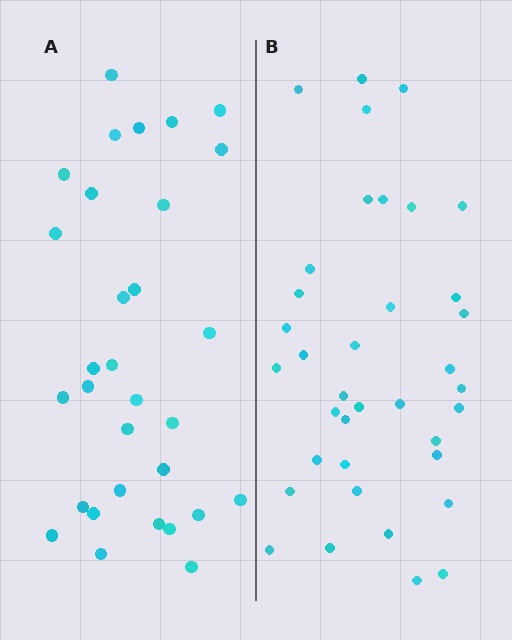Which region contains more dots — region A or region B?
Region B (the right region) has more dots.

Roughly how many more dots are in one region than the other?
Region B has about 6 more dots than region A.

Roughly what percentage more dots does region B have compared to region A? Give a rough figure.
About 20% more.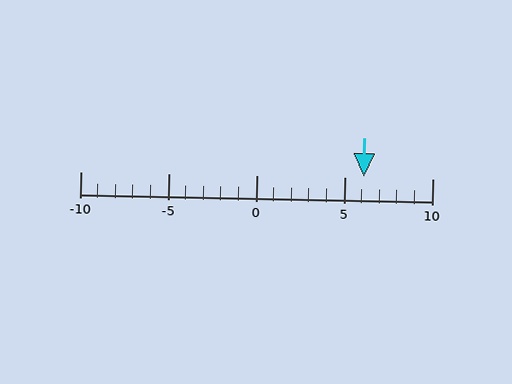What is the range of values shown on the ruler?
The ruler shows values from -10 to 10.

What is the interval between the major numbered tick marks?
The major tick marks are spaced 5 units apart.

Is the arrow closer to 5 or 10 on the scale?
The arrow is closer to 5.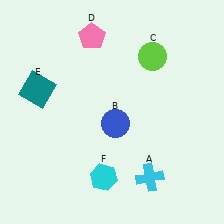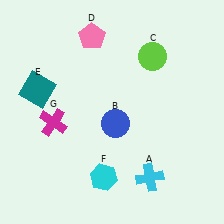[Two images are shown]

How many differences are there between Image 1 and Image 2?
There is 1 difference between the two images.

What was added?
A magenta cross (G) was added in Image 2.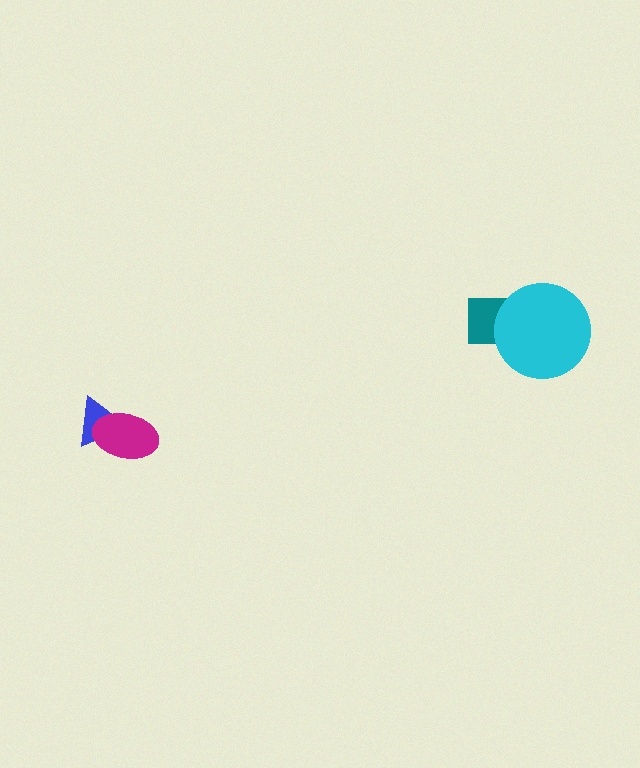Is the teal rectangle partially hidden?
Yes, it is partially covered by another shape.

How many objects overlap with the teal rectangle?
1 object overlaps with the teal rectangle.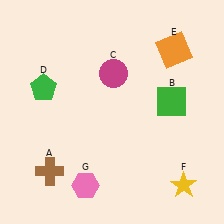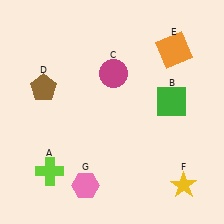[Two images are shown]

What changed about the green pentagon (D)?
In Image 1, D is green. In Image 2, it changed to brown.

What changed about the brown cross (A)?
In Image 1, A is brown. In Image 2, it changed to lime.